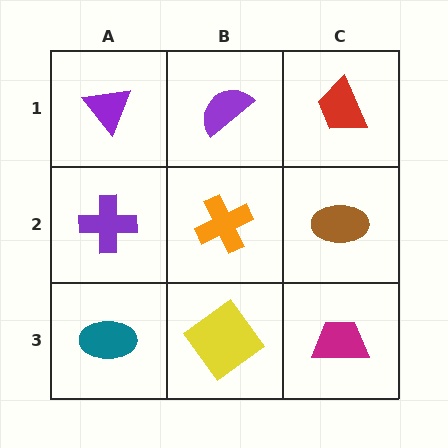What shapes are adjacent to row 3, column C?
A brown ellipse (row 2, column C), a yellow diamond (row 3, column B).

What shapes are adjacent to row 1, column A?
A purple cross (row 2, column A), a purple semicircle (row 1, column B).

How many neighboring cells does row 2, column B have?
4.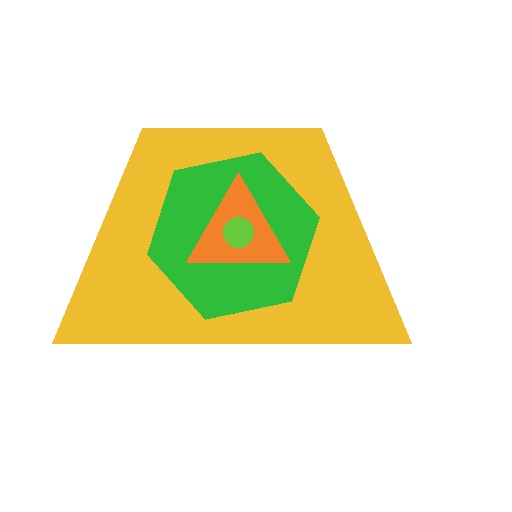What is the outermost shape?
The yellow trapezoid.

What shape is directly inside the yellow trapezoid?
The green hexagon.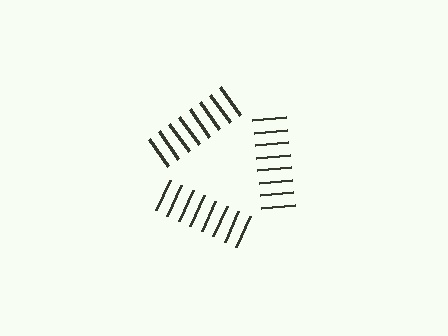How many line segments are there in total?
24 — 8 along each of the 3 edges.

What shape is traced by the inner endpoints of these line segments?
An illusory triangle — the line segments terminate on its edges but no continuous stroke is drawn.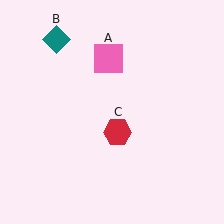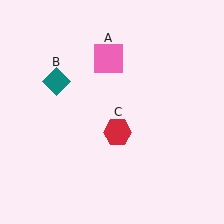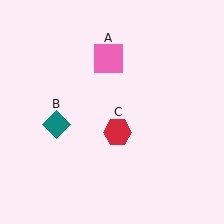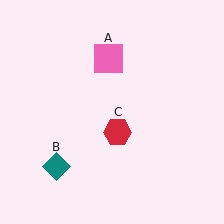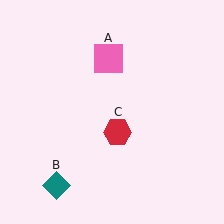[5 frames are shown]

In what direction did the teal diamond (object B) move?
The teal diamond (object B) moved down.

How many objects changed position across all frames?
1 object changed position: teal diamond (object B).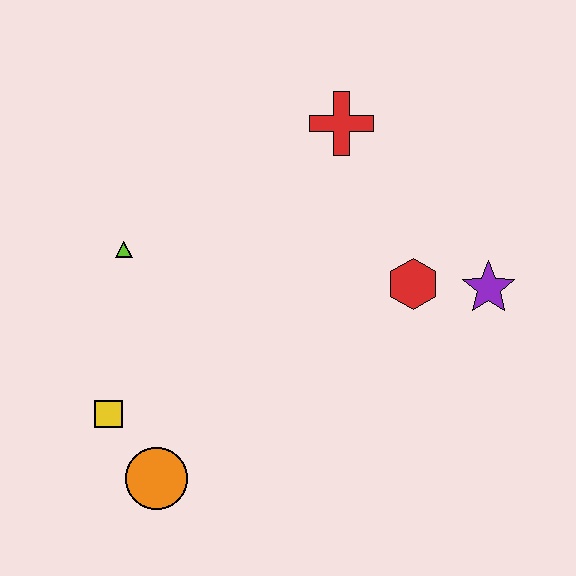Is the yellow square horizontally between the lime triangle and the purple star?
No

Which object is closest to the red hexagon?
The purple star is closest to the red hexagon.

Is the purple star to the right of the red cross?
Yes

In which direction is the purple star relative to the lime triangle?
The purple star is to the right of the lime triangle.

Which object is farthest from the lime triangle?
The purple star is farthest from the lime triangle.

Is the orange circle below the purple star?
Yes